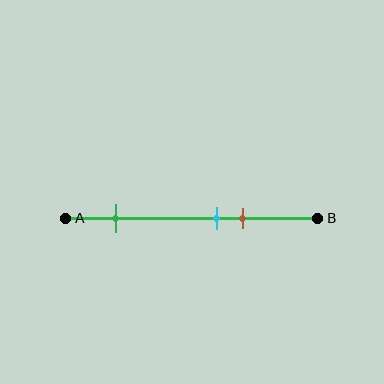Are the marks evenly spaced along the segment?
No, the marks are not evenly spaced.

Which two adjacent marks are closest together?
The cyan and brown marks are the closest adjacent pair.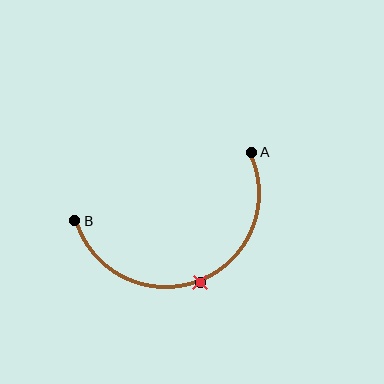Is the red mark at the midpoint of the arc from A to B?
Yes. The red mark lies on the arc at equal arc-length from both A and B — it is the arc midpoint.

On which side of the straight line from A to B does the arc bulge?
The arc bulges below the straight line connecting A and B.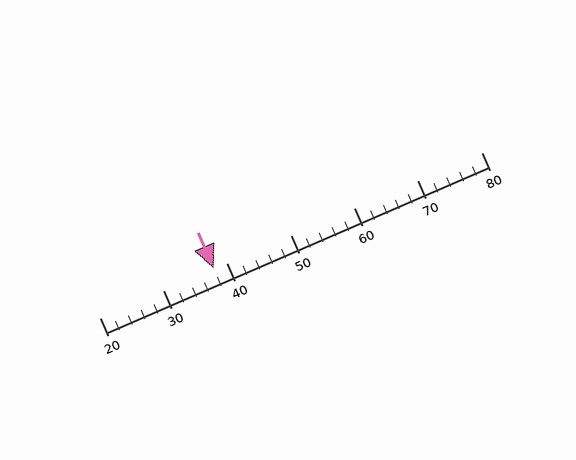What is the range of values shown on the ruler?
The ruler shows values from 20 to 80.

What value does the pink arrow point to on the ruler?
The pink arrow points to approximately 38.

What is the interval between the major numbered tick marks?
The major tick marks are spaced 10 units apart.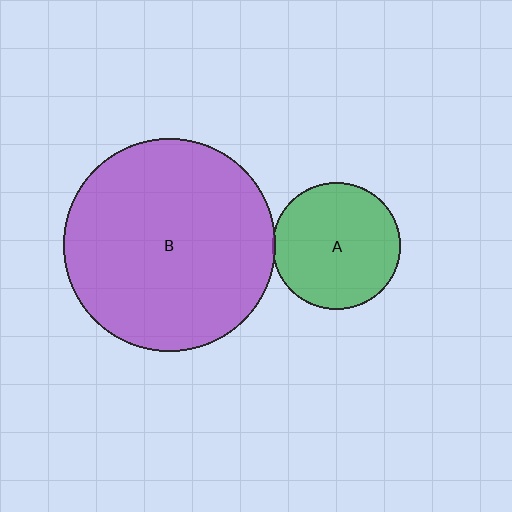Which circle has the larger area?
Circle B (purple).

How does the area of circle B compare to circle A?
Approximately 2.8 times.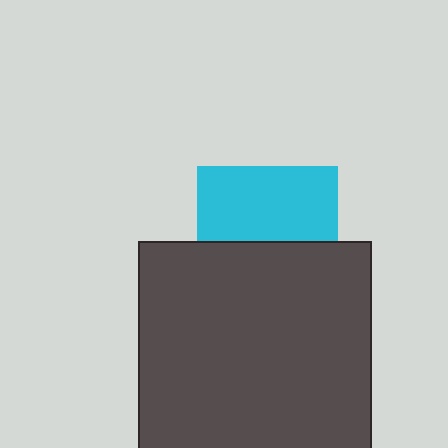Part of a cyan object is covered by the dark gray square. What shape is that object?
It is a square.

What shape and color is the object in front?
The object in front is a dark gray square.